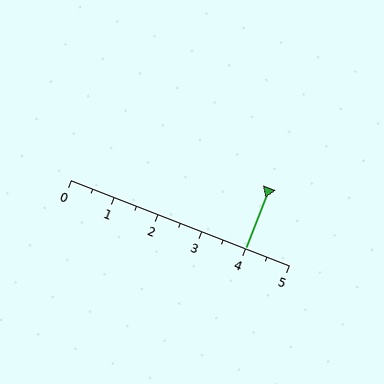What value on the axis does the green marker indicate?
The marker indicates approximately 4.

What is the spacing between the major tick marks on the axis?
The major ticks are spaced 1 apart.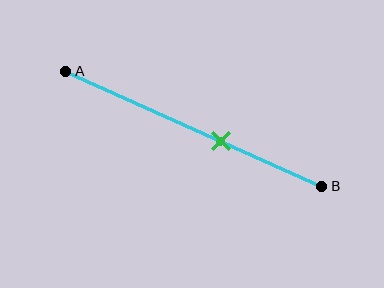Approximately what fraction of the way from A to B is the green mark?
The green mark is approximately 60% of the way from A to B.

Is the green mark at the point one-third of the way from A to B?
No, the mark is at about 60% from A, not at the 33% one-third point.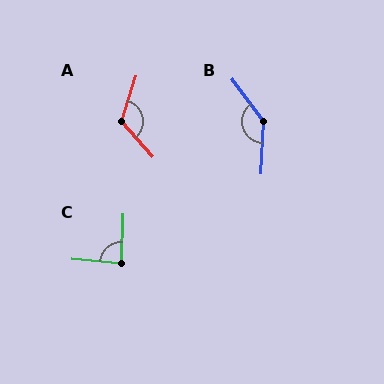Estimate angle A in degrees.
Approximately 121 degrees.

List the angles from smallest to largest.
C (87°), A (121°), B (141°).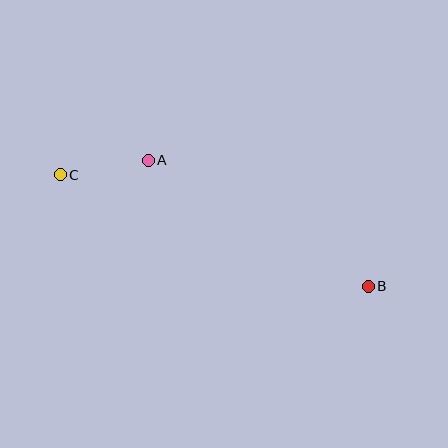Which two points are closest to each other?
Points A and C are closest to each other.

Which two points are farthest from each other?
Points B and C are farthest from each other.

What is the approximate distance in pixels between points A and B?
The distance between A and B is approximately 253 pixels.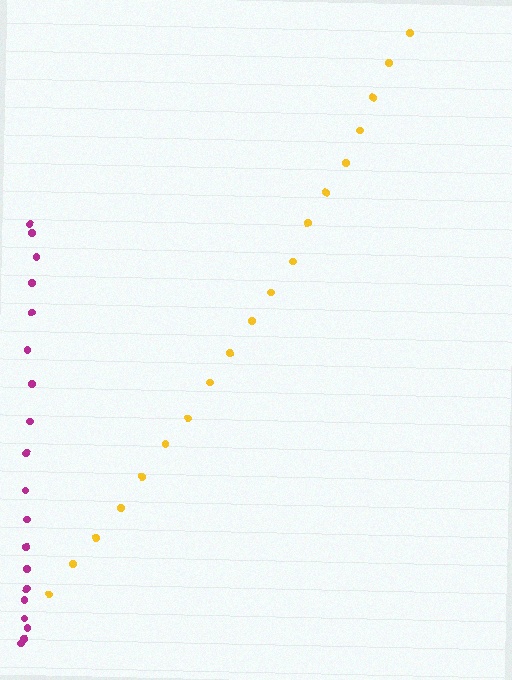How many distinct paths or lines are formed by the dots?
There are 2 distinct paths.